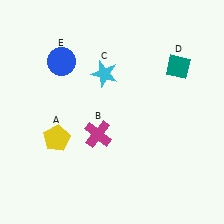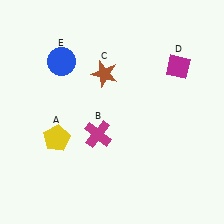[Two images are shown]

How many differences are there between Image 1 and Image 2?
There are 2 differences between the two images.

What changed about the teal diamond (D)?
In Image 1, D is teal. In Image 2, it changed to magenta.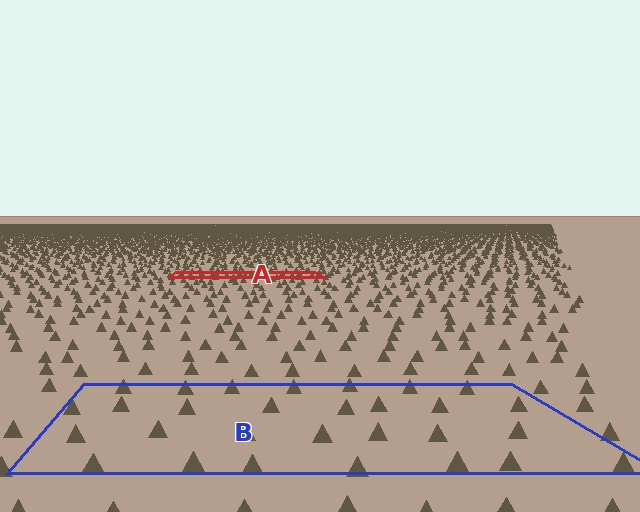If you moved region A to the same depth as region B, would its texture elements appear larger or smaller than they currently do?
They would appear larger. At a closer depth, the same texture elements are projected at a bigger on-screen size.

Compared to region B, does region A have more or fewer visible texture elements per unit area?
Region A has more texture elements per unit area — they are packed more densely because it is farther away.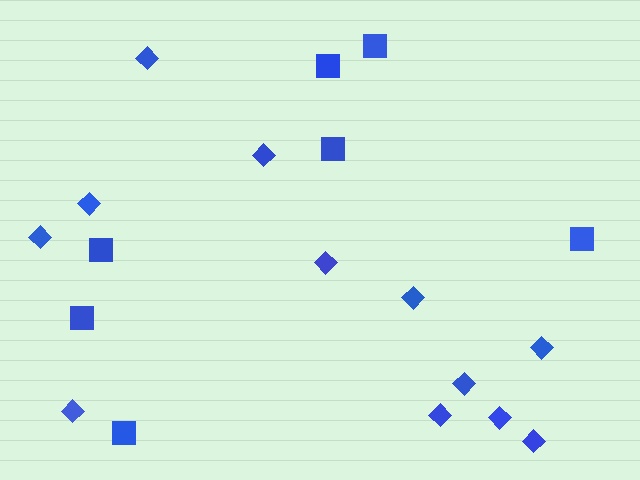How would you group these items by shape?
There are 2 groups: one group of diamonds (12) and one group of squares (7).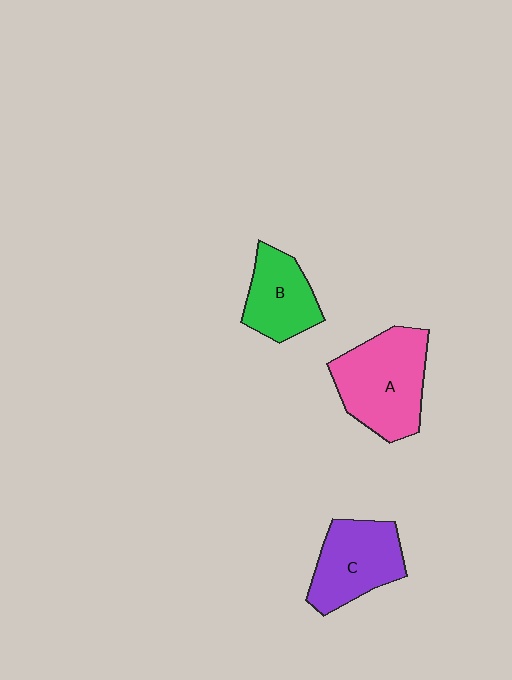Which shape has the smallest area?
Shape B (green).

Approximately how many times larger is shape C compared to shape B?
Approximately 1.2 times.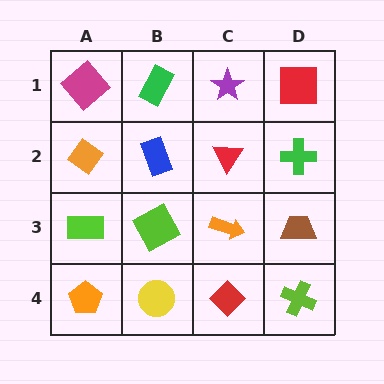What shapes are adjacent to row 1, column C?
A red triangle (row 2, column C), a green rectangle (row 1, column B), a red square (row 1, column D).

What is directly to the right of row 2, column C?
A green cross.